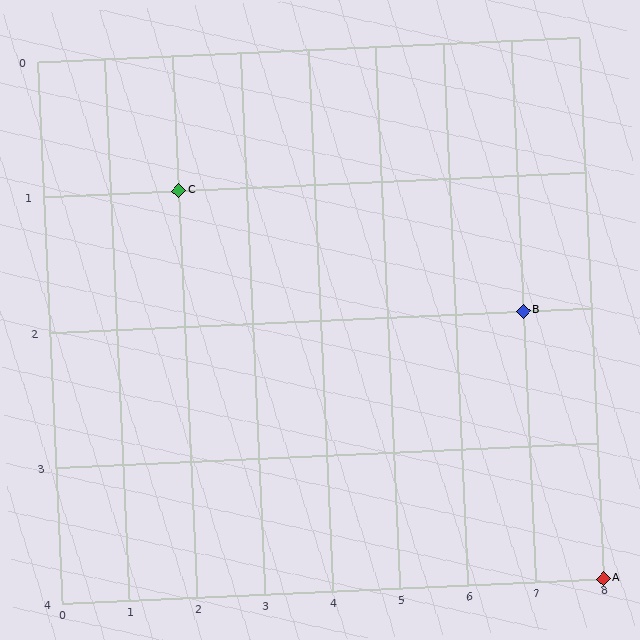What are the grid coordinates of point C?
Point C is at grid coordinates (2, 1).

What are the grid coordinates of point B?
Point B is at grid coordinates (7, 2).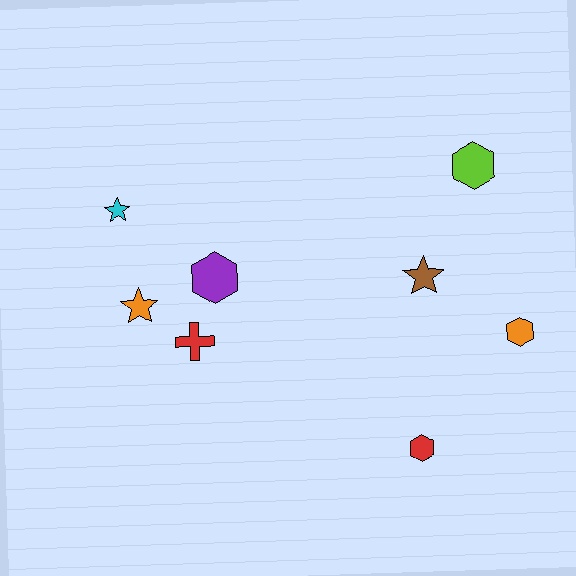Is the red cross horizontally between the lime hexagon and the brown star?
No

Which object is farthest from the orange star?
The orange hexagon is farthest from the orange star.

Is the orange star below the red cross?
No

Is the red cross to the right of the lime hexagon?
No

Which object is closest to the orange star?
The red cross is closest to the orange star.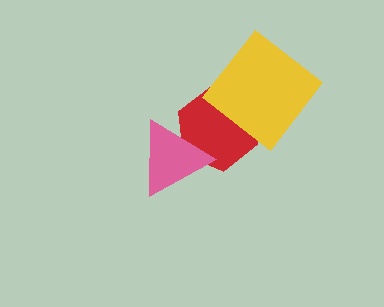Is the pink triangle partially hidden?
No, no other shape covers it.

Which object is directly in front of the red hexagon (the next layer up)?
The pink triangle is directly in front of the red hexagon.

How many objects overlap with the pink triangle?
1 object overlaps with the pink triangle.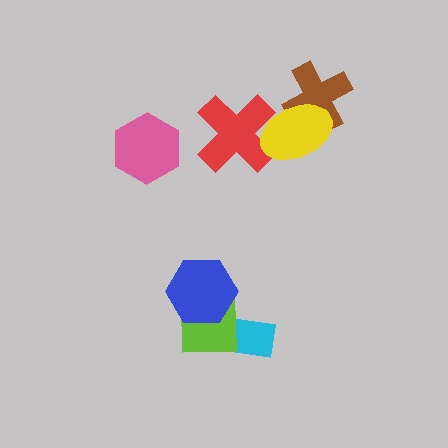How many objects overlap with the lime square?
2 objects overlap with the lime square.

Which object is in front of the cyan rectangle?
The lime square is in front of the cyan rectangle.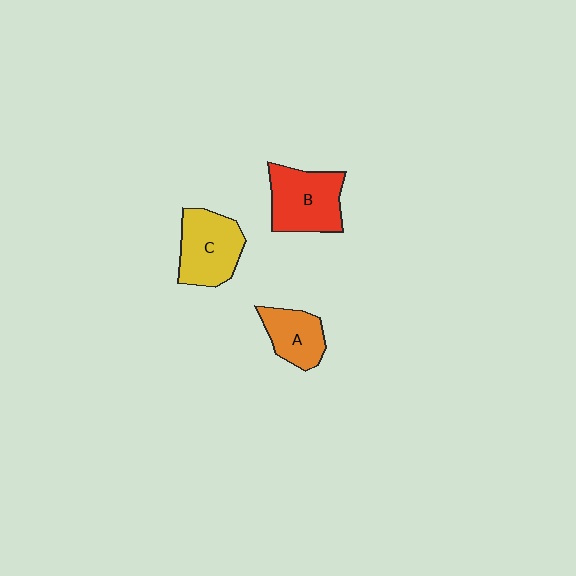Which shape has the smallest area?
Shape A (orange).